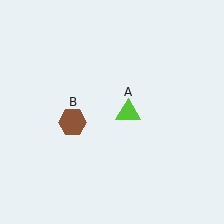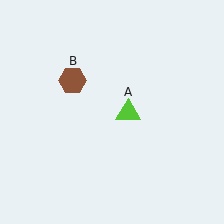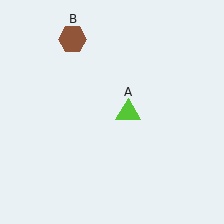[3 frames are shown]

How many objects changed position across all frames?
1 object changed position: brown hexagon (object B).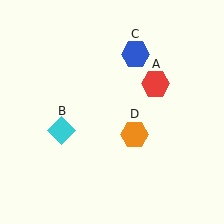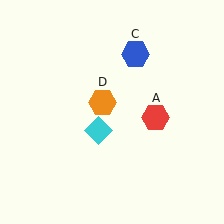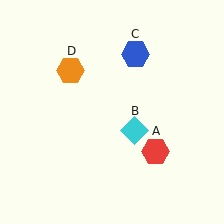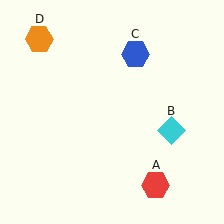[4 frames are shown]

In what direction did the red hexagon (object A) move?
The red hexagon (object A) moved down.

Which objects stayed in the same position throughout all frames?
Blue hexagon (object C) remained stationary.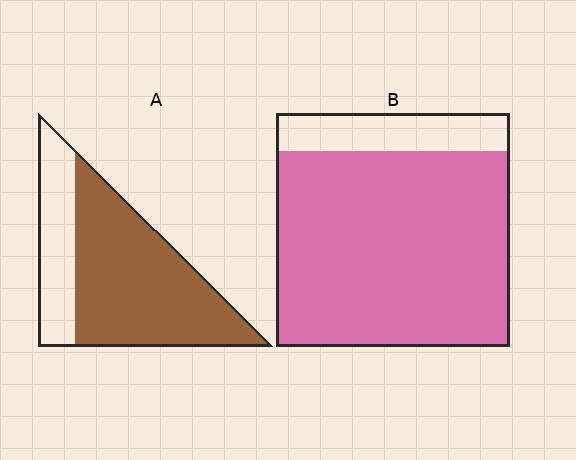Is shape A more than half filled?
Yes.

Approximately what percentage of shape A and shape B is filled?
A is approximately 70% and B is approximately 85%.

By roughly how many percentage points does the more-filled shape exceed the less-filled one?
By roughly 15 percentage points (B over A).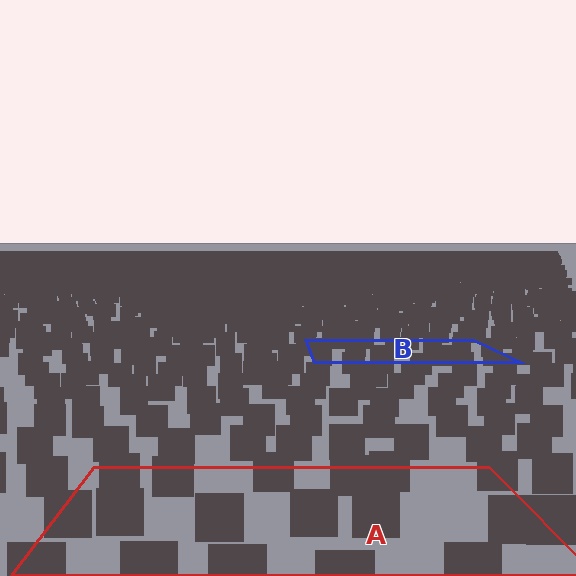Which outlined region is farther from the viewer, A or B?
Region B is farther from the viewer — the texture elements inside it appear smaller and more densely packed.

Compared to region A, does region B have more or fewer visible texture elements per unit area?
Region B has more texture elements per unit area — they are packed more densely because it is farther away.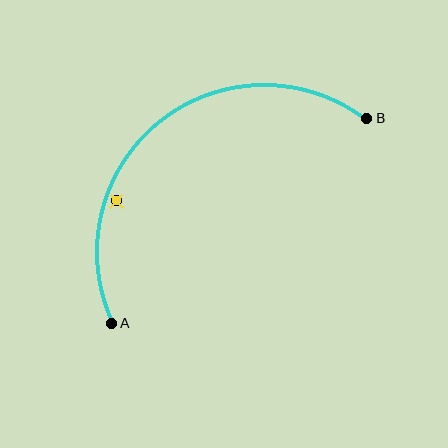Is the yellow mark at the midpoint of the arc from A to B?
No — the yellow mark does not lie on the arc at all. It sits slightly inside the curve.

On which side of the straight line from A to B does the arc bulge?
The arc bulges above and to the left of the straight line connecting A and B.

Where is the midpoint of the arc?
The arc midpoint is the point on the curve farthest from the straight line joining A and B. It sits above and to the left of that line.